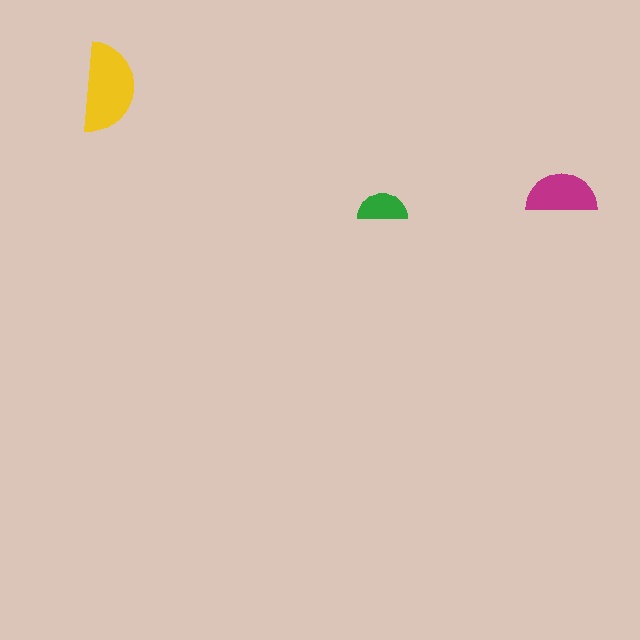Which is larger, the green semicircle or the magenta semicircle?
The magenta one.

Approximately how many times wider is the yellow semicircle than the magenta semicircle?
About 1.5 times wider.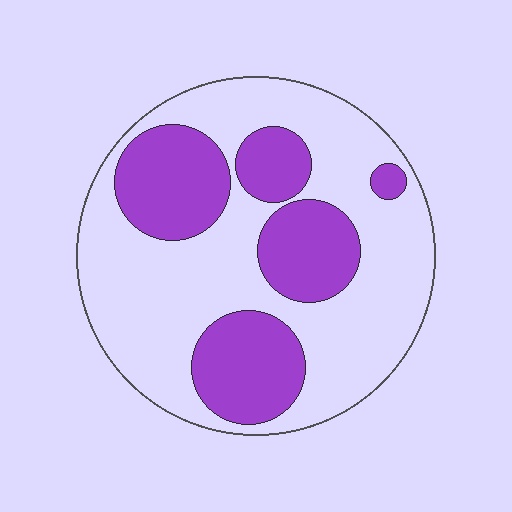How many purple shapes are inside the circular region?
5.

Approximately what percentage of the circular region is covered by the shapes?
Approximately 35%.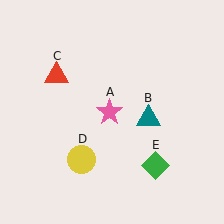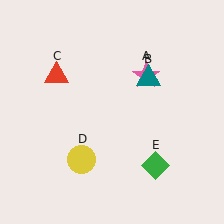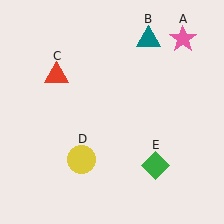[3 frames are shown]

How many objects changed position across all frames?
2 objects changed position: pink star (object A), teal triangle (object B).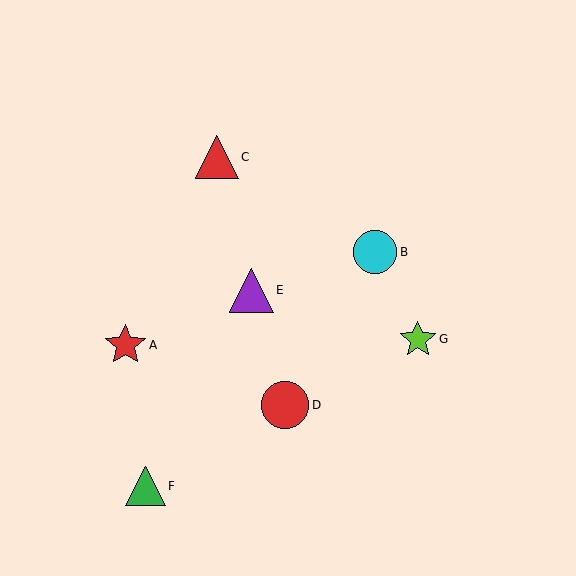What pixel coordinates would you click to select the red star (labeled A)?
Click at (125, 345) to select the red star A.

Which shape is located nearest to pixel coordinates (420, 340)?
The lime star (labeled G) at (418, 339) is nearest to that location.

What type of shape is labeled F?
Shape F is a green triangle.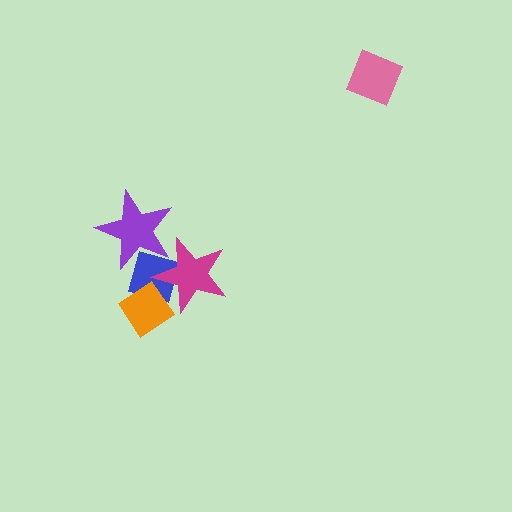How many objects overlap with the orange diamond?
2 objects overlap with the orange diamond.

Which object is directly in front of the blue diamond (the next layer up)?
The purple star is directly in front of the blue diamond.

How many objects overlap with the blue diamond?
3 objects overlap with the blue diamond.